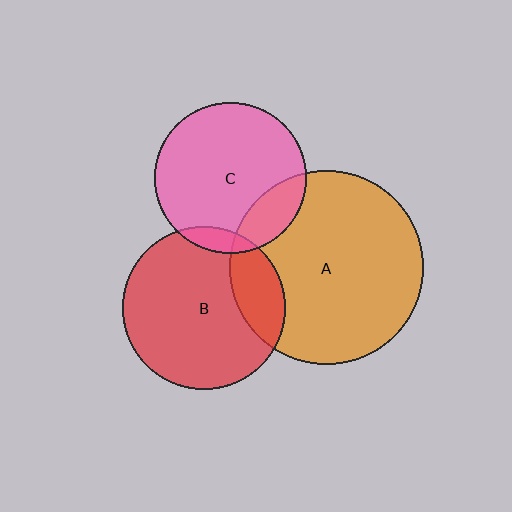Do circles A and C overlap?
Yes.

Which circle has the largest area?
Circle A (orange).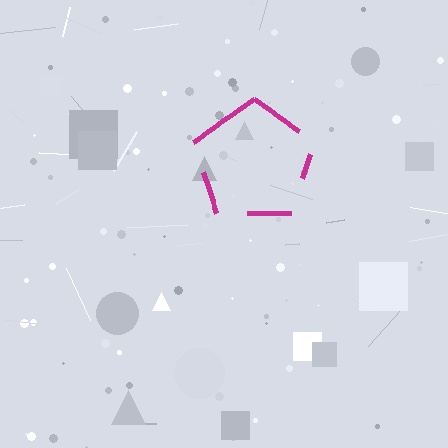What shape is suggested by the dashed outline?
The dashed outline suggests a pentagon.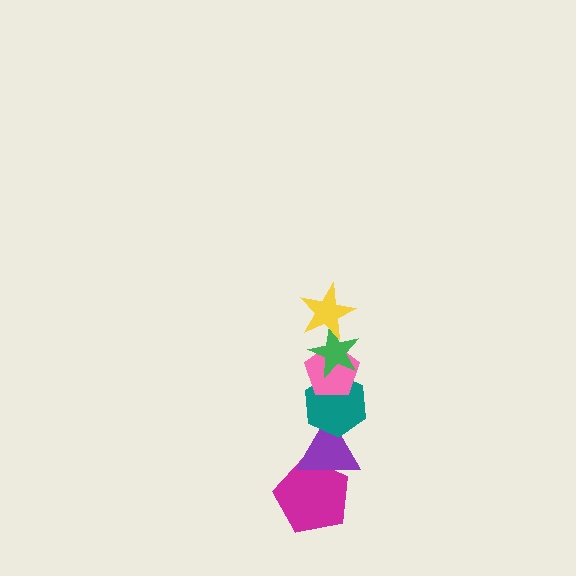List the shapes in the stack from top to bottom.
From top to bottom: the yellow star, the green star, the pink pentagon, the teal hexagon, the purple triangle, the magenta pentagon.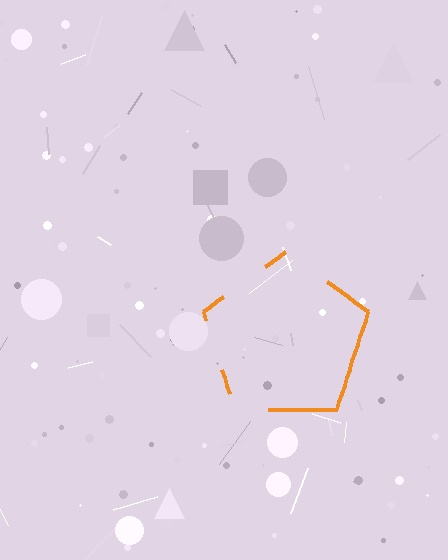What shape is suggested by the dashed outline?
The dashed outline suggests a pentagon.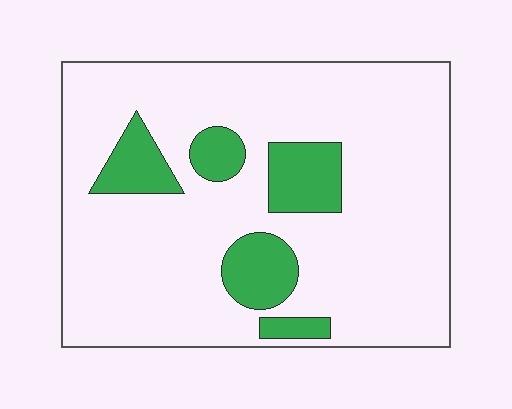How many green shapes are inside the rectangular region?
5.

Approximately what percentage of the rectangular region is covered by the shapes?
Approximately 15%.